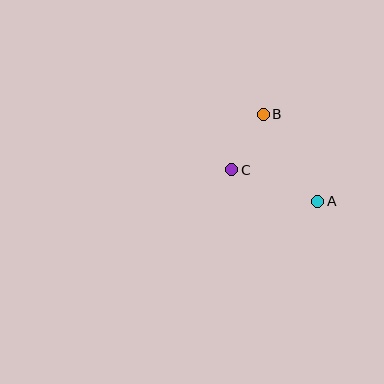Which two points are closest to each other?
Points B and C are closest to each other.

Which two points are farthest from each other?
Points A and B are farthest from each other.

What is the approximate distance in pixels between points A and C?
The distance between A and C is approximately 92 pixels.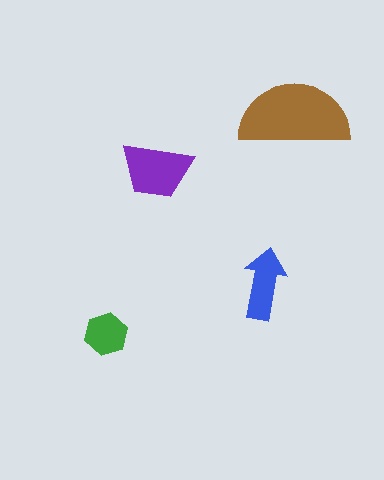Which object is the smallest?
The green hexagon.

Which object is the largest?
The brown semicircle.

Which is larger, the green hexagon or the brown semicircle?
The brown semicircle.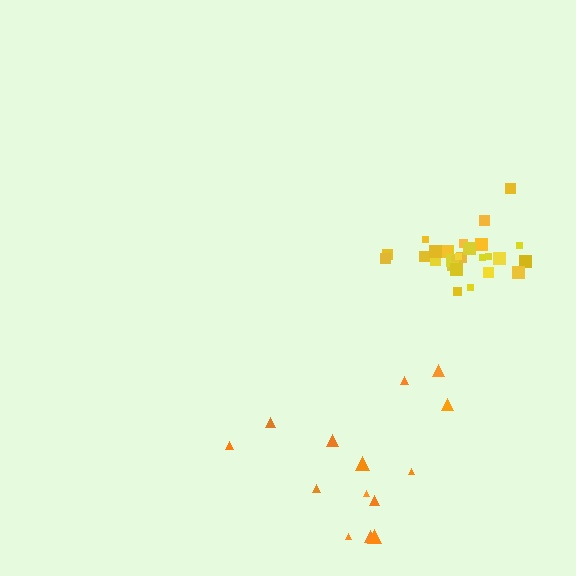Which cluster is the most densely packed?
Yellow.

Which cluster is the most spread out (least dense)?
Orange.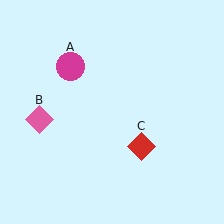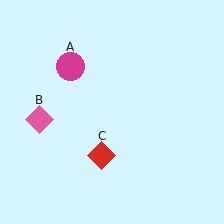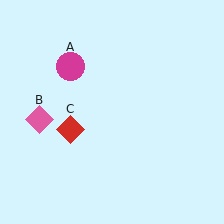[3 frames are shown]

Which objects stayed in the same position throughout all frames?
Magenta circle (object A) and pink diamond (object B) remained stationary.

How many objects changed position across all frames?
1 object changed position: red diamond (object C).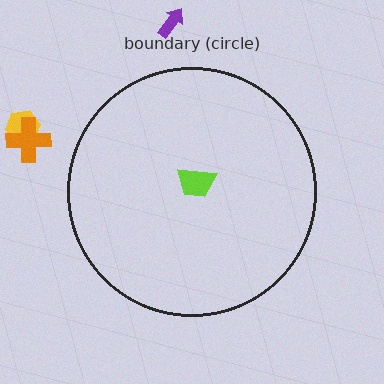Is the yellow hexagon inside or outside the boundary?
Outside.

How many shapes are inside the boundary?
1 inside, 3 outside.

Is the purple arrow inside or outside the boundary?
Outside.